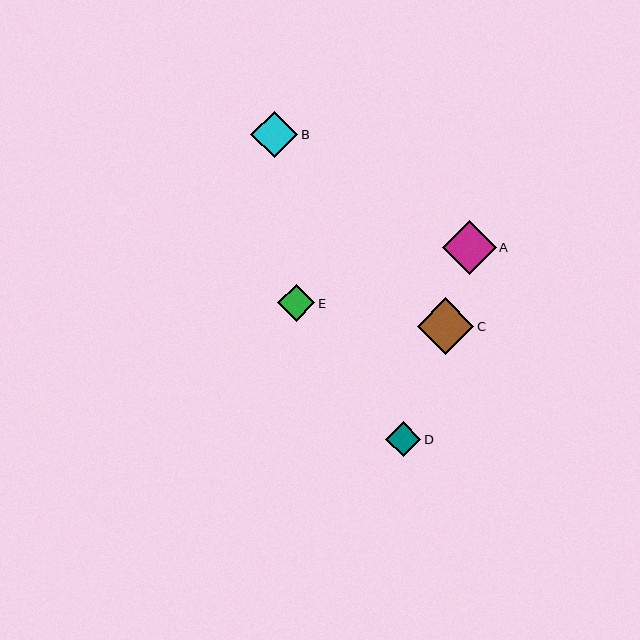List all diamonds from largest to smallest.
From largest to smallest: C, A, B, E, D.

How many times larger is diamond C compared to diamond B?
Diamond C is approximately 1.2 times the size of diamond B.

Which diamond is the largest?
Diamond C is the largest with a size of approximately 57 pixels.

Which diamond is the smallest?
Diamond D is the smallest with a size of approximately 35 pixels.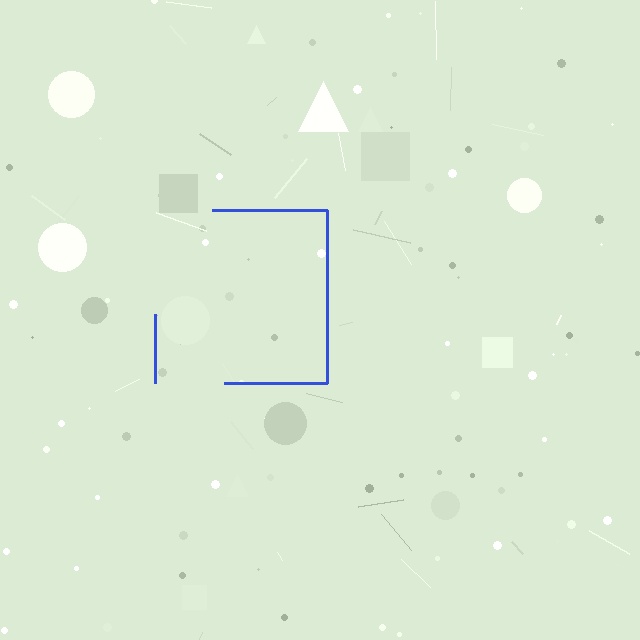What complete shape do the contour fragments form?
The contour fragments form a square.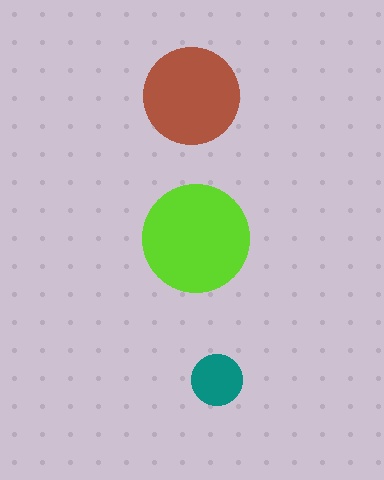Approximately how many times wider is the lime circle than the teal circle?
About 2 times wider.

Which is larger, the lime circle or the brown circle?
The lime one.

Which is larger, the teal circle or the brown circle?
The brown one.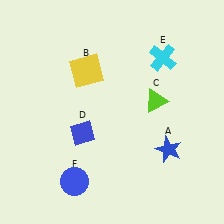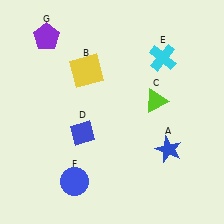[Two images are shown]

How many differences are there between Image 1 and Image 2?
There is 1 difference between the two images.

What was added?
A purple pentagon (G) was added in Image 2.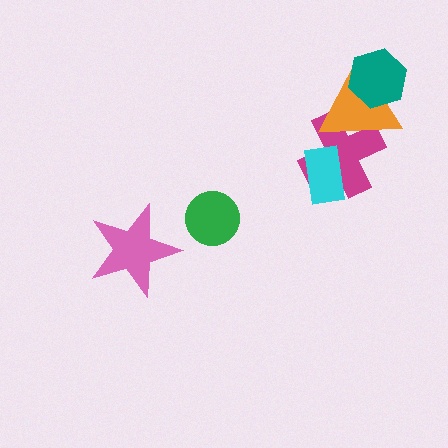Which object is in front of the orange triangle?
The teal hexagon is in front of the orange triangle.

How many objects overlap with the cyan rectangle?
1 object overlaps with the cyan rectangle.